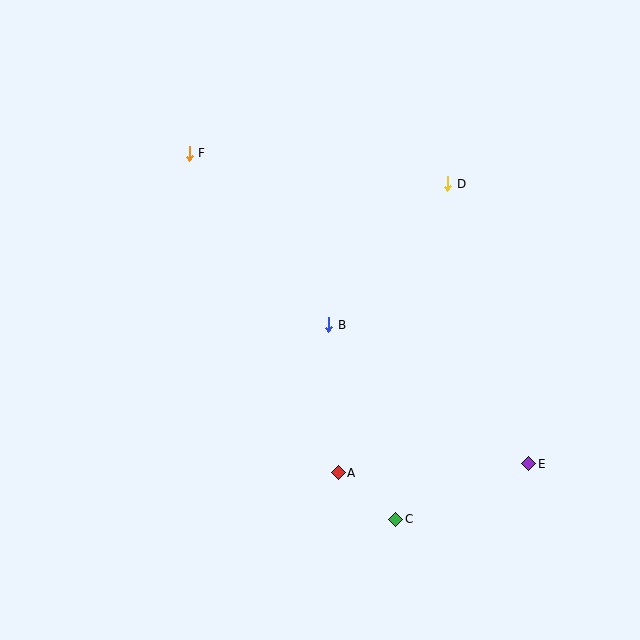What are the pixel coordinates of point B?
Point B is at (329, 325).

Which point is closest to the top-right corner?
Point D is closest to the top-right corner.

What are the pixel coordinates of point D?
Point D is at (448, 184).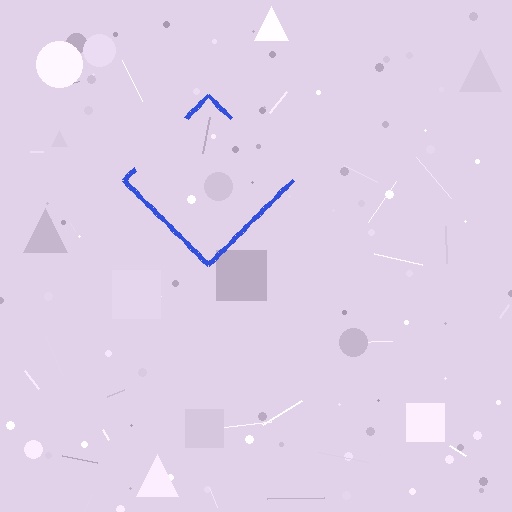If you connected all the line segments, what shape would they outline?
They would outline a diamond.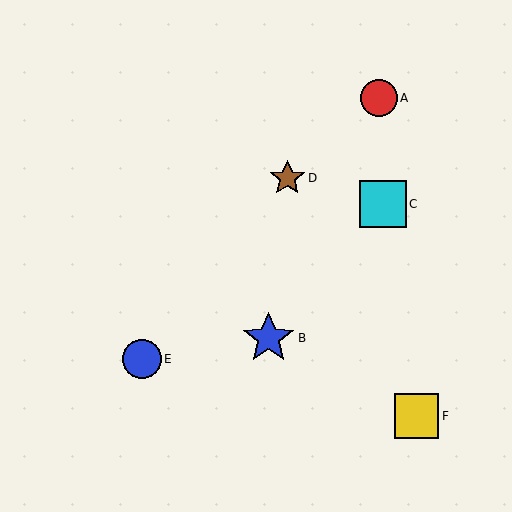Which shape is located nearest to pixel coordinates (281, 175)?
The brown star (labeled D) at (287, 178) is nearest to that location.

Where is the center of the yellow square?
The center of the yellow square is at (417, 416).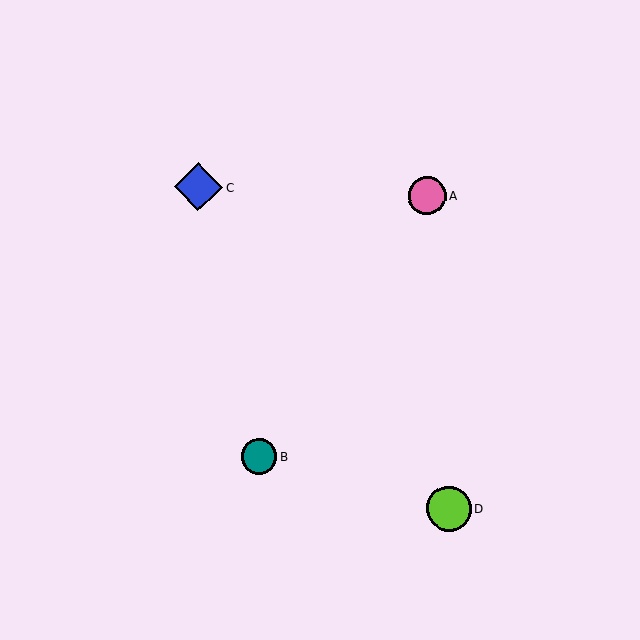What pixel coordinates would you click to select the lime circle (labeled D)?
Click at (449, 509) to select the lime circle D.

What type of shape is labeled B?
Shape B is a teal circle.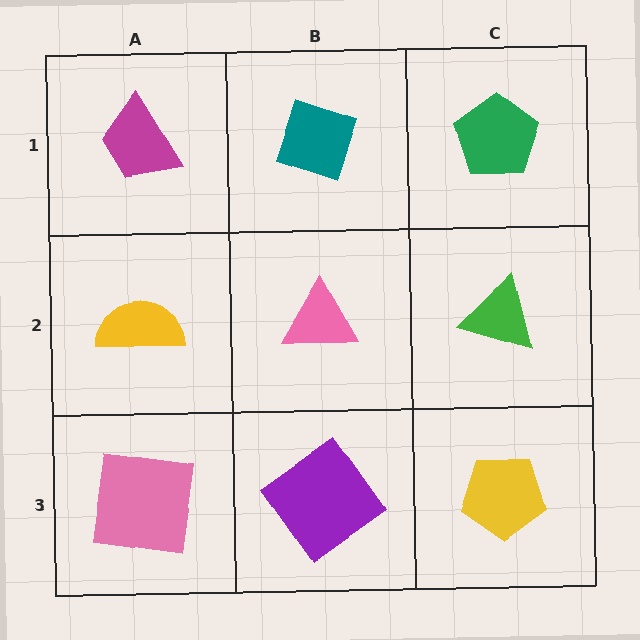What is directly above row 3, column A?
A yellow semicircle.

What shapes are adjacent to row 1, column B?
A pink triangle (row 2, column B), a magenta trapezoid (row 1, column A), a green pentagon (row 1, column C).